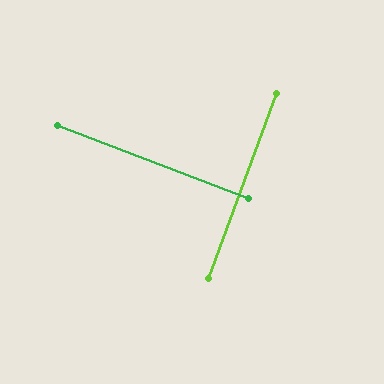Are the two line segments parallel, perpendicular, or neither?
Perpendicular — they meet at approximately 89°.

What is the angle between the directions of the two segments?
Approximately 89 degrees.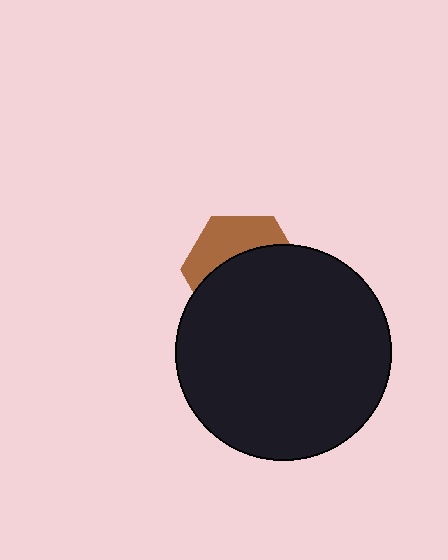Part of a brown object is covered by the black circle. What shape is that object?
It is a hexagon.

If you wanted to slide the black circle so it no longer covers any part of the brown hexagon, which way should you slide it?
Slide it down — that is the most direct way to separate the two shapes.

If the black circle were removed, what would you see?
You would see the complete brown hexagon.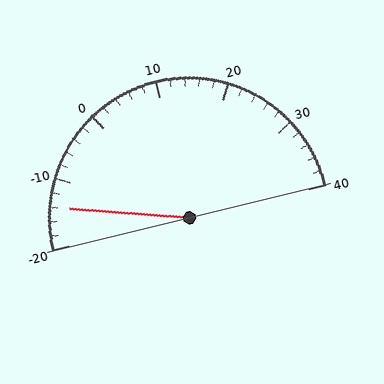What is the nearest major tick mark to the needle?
The nearest major tick mark is -10.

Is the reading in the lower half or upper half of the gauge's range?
The reading is in the lower half of the range (-20 to 40).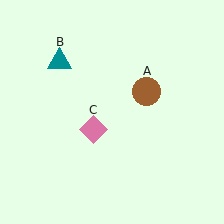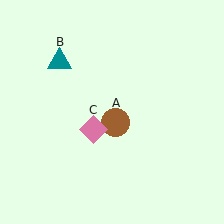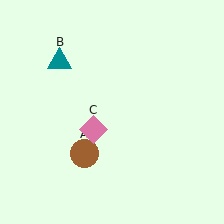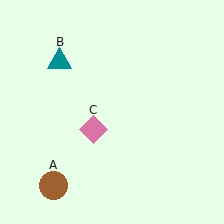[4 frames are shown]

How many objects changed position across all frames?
1 object changed position: brown circle (object A).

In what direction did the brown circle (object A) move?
The brown circle (object A) moved down and to the left.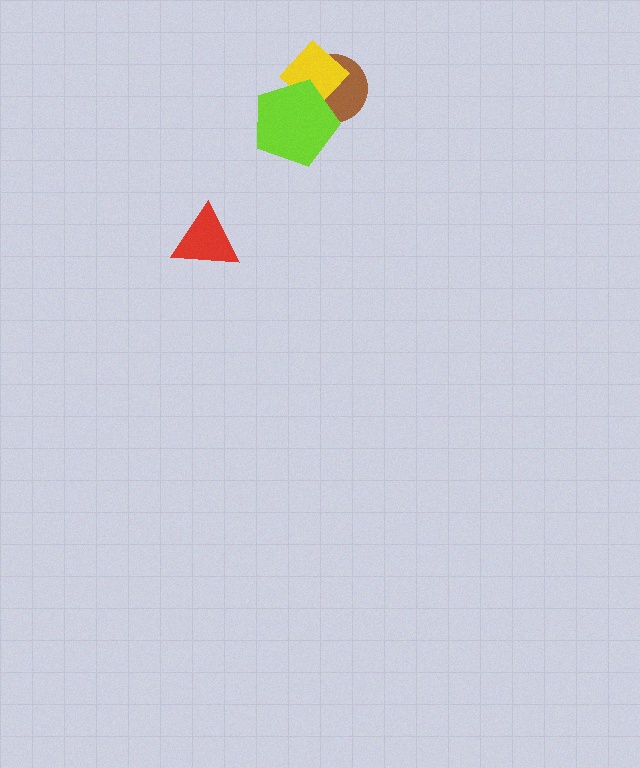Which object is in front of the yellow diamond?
The lime pentagon is in front of the yellow diamond.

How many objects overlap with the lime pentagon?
2 objects overlap with the lime pentagon.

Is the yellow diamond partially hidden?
Yes, it is partially covered by another shape.